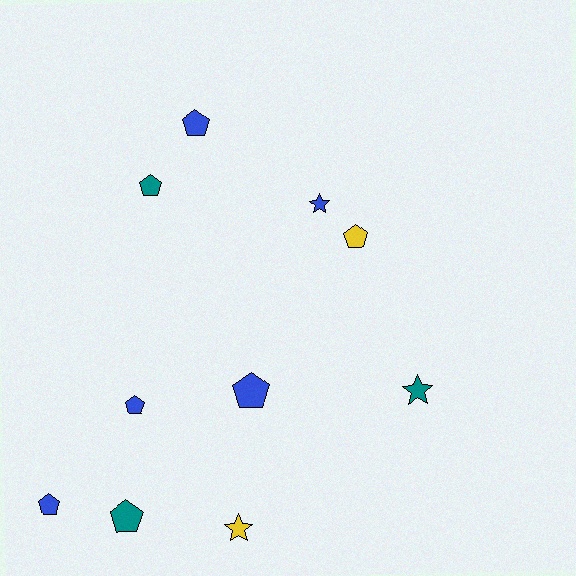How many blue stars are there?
There is 1 blue star.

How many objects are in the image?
There are 10 objects.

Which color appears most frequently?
Blue, with 5 objects.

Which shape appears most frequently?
Pentagon, with 7 objects.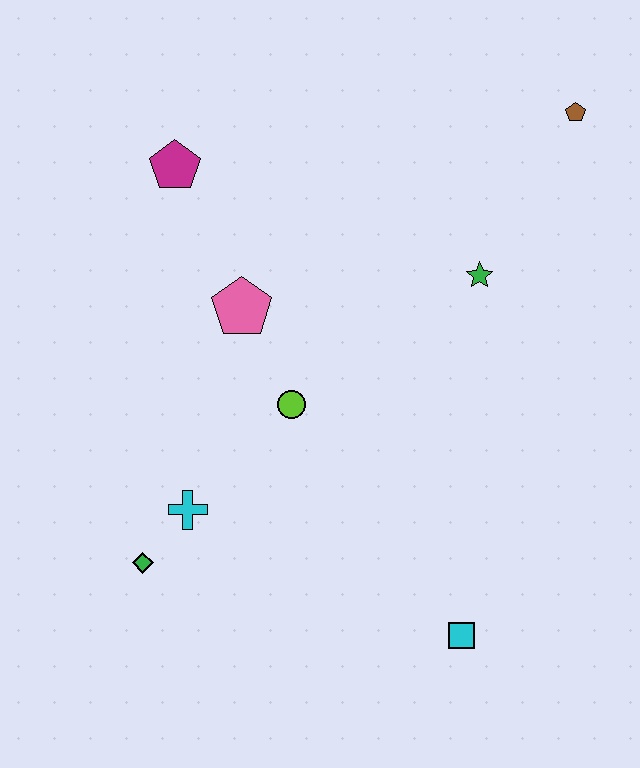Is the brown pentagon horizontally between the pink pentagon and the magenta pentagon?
No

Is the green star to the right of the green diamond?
Yes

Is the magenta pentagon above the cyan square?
Yes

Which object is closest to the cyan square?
The lime circle is closest to the cyan square.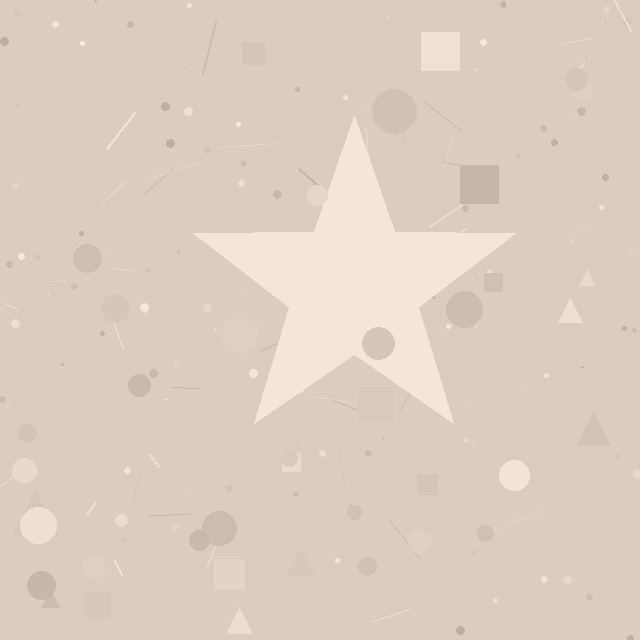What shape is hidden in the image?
A star is hidden in the image.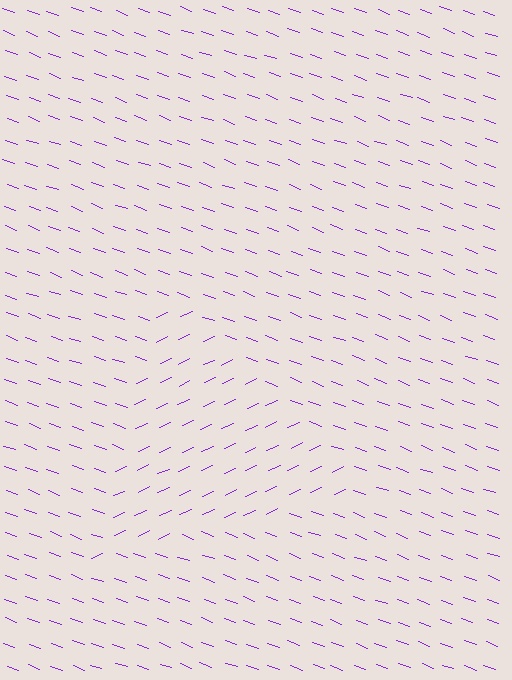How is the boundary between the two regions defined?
The boundary is defined purely by a change in line orientation (approximately 45 degrees difference). All lines are the same color and thickness.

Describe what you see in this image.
The image is filled with small purple line segments. A triangle region in the image has lines oriented differently from the surrounding lines, creating a visible texture boundary.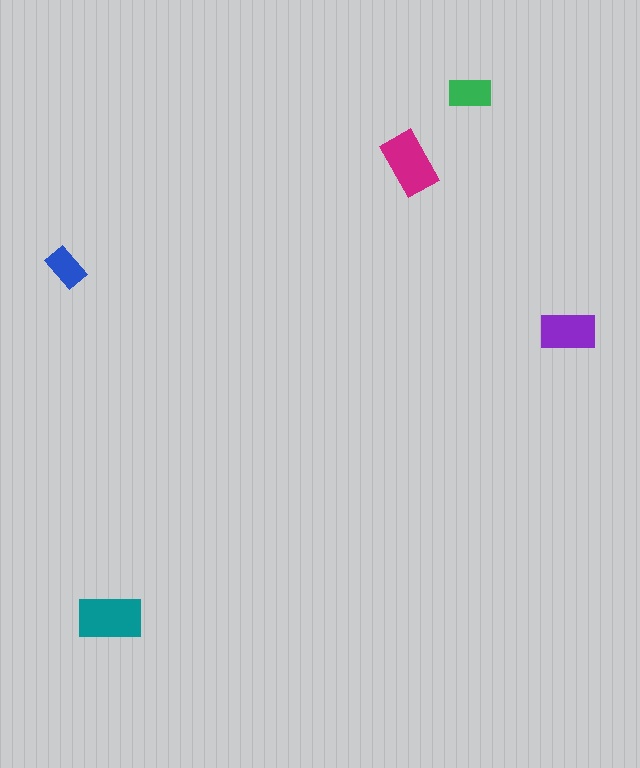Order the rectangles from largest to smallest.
the teal one, the magenta one, the purple one, the green one, the blue one.